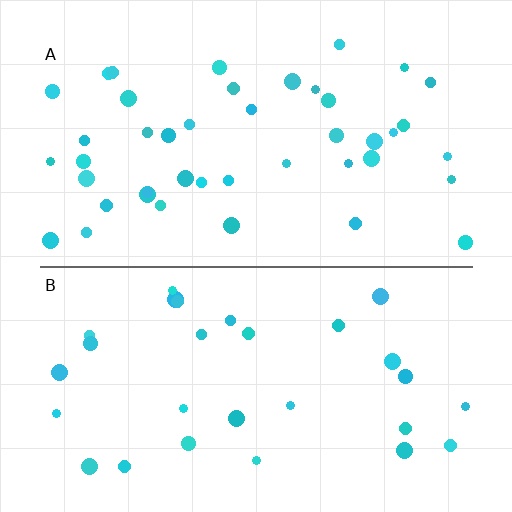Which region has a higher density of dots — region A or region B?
A (the top).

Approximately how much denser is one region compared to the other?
Approximately 1.5× — region A over region B.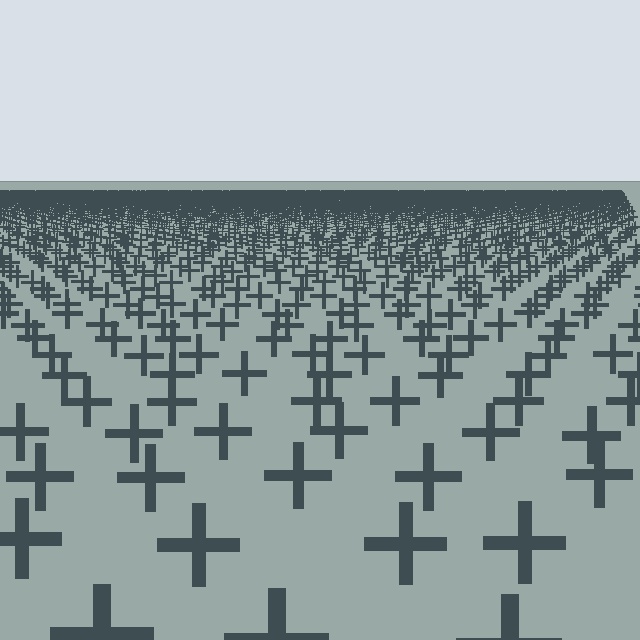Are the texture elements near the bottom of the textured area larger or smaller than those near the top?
Larger. Near the bottom, elements are closer to the viewer and appear at a bigger on-screen size.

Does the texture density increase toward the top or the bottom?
Density increases toward the top.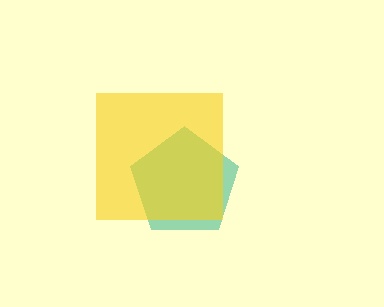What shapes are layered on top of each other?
The layered shapes are: a teal pentagon, a yellow square.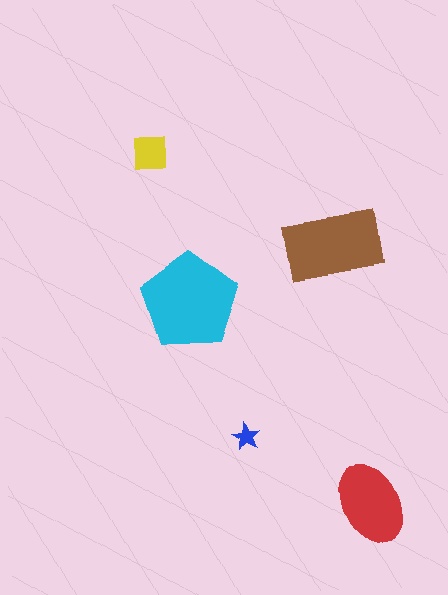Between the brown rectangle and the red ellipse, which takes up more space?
The brown rectangle.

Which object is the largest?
The cyan pentagon.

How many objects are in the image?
There are 5 objects in the image.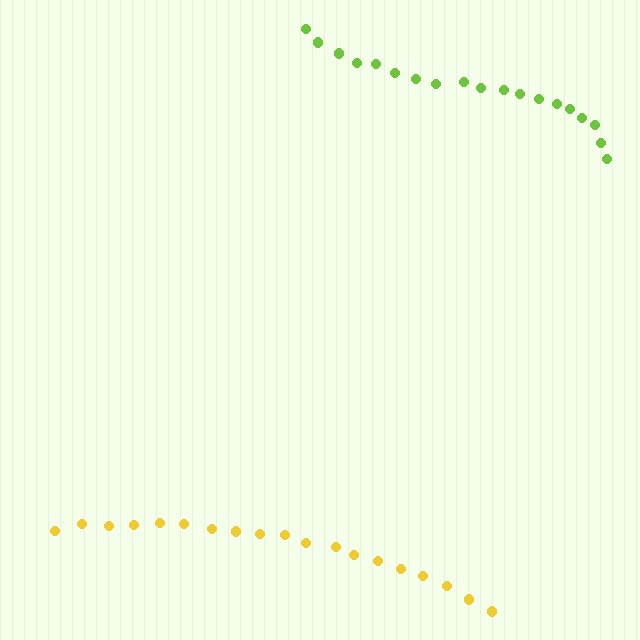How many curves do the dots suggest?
There are 2 distinct paths.